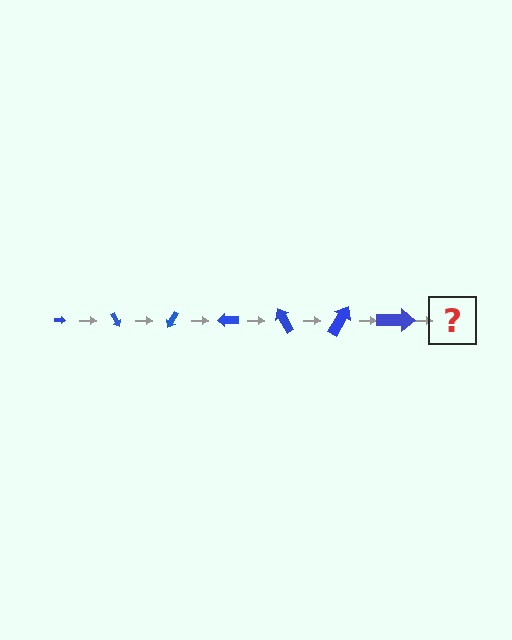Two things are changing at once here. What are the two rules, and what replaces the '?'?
The two rules are that the arrow grows larger each step and it rotates 60 degrees each step. The '?' should be an arrow, larger than the previous one and rotated 420 degrees from the start.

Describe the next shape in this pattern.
It should be an arrow, larger than the previous one and rotated 420 degrees from the start.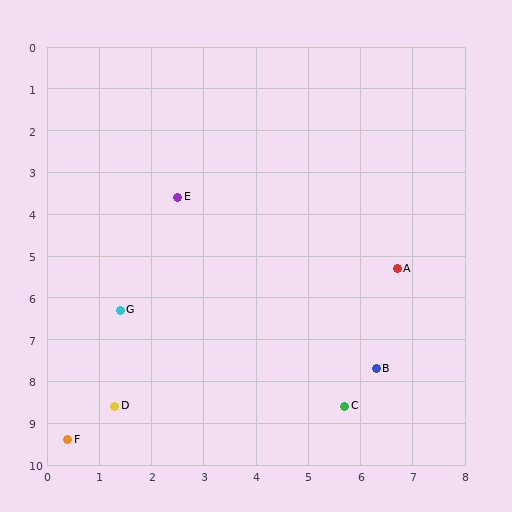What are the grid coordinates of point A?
Point A is at approximately (6.7, 5.3).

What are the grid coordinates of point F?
Point F is at approximately (0.4, 9.4).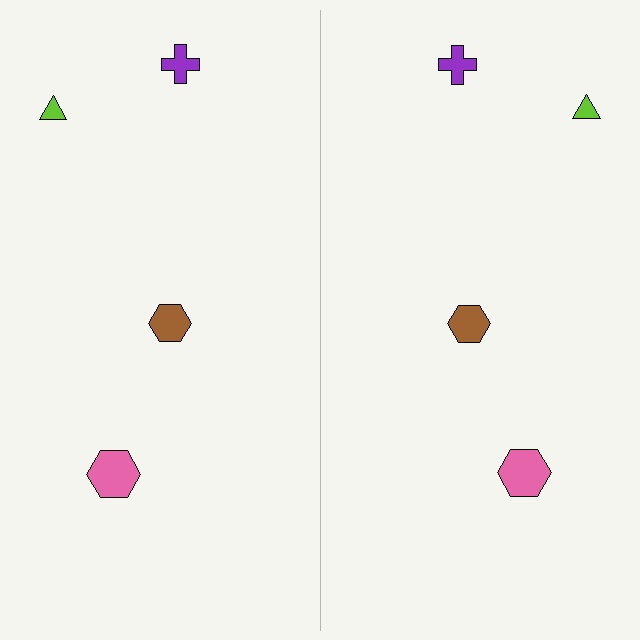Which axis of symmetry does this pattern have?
The pattern has a vertical axis of symmetry running through the center of the image.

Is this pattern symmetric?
Yes, this pattern has bilateral (reflection) symmetry.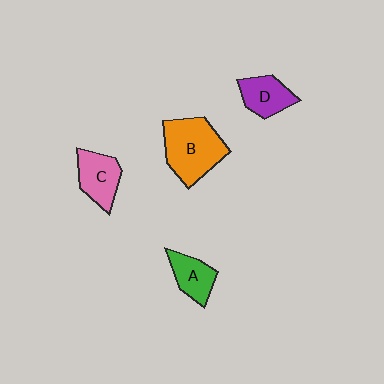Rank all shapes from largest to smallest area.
From largest to smallest: B (orange), C (pink), D (purple), A (green).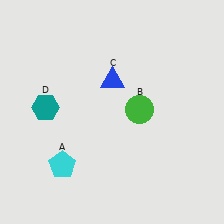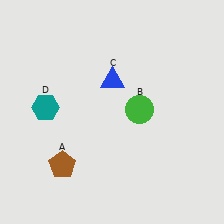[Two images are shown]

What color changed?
The pentagon (A) changed from cyan in Image 1 to brown in Image 2.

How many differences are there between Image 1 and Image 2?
There is 1 difference between the two images.